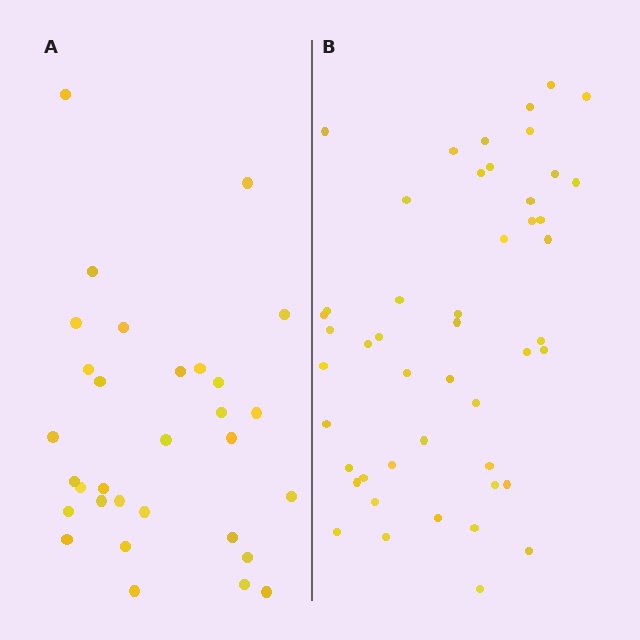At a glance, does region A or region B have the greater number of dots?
Region B (the right region) has more dots.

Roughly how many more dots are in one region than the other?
Region B has approximately 15 more dots than region A.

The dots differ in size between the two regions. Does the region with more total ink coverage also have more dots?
No. Region A has more total ink coverage because its dots are larger, but region B actually contains more individual dots. Total area can be misleading — the number of items is what matters here.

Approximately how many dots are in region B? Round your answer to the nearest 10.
About 50 dots. (The exact count is 48, which rounds to 50.)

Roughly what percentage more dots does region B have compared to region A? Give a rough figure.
About 55% more.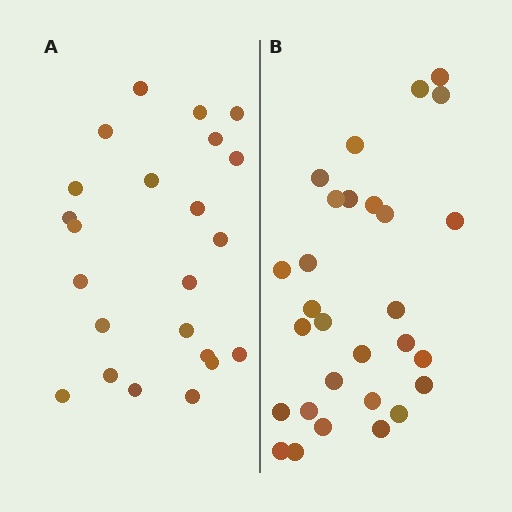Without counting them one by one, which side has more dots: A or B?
Region B (the right region) has more dots.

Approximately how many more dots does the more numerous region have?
Region B has about 6 more dots than region A.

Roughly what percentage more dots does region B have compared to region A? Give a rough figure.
About 25% more.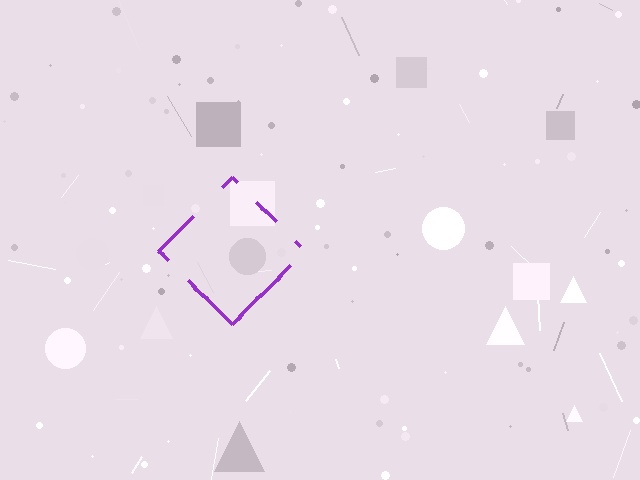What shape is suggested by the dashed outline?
The dashed outline suggests a diamond.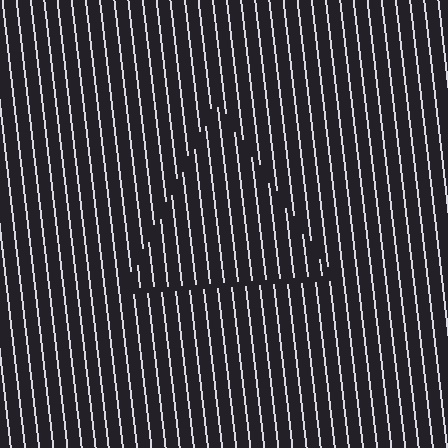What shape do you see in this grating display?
An illusory triangle. The interior of the shape contains the same grating, shifted by half a period — the contour is defined by the phase discontinuity where line-ends from the inner and outer gratings abut.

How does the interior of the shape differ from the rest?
The interior of the shape contains the same grating, shifted by half a period — the contour is defined by the phase discontinuity where line-ends from the inner and outer gratings abut.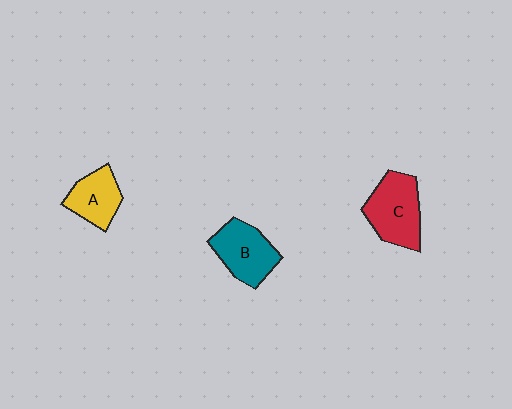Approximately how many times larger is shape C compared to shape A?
Approximately 1.4 times.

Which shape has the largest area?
Shape C (red).